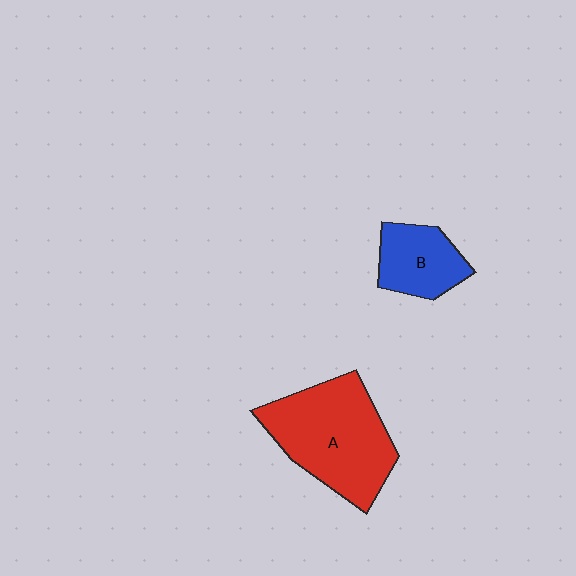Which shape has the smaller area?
Shape B (blue).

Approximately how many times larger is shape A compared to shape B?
Approximately 2.1 times.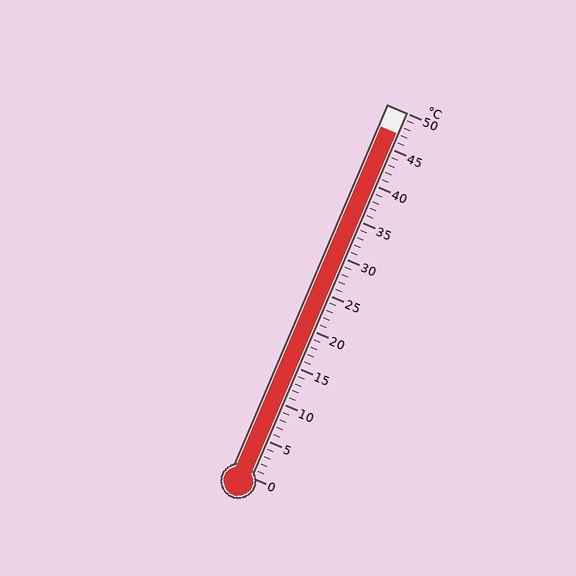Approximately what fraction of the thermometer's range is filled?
The thermometer is filled to approximately 95% of its range.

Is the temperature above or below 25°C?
The temperature is above 25°C.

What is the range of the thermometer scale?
The thermometer scale ranges from 0°C to 50°C.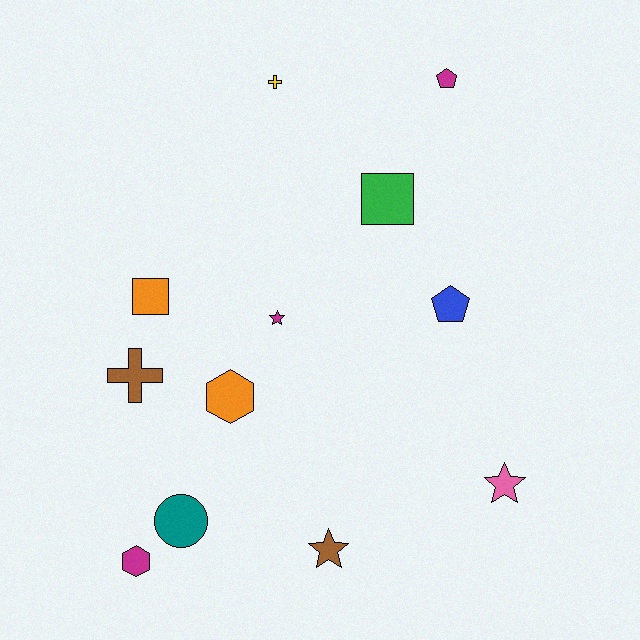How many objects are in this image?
There are 12 objects.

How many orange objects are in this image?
There are 2 orange objects.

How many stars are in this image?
There are 3 stars.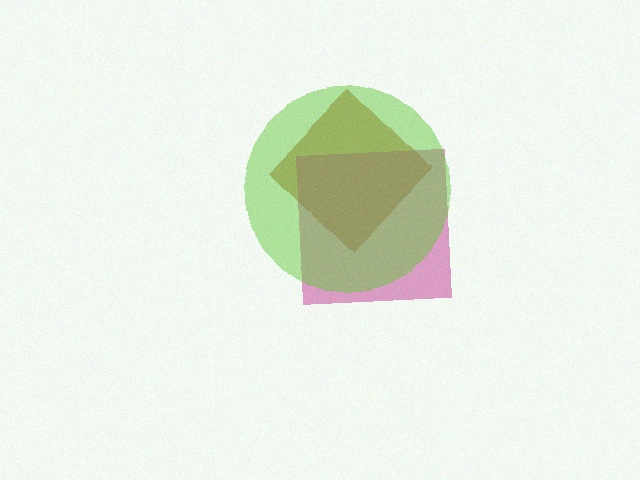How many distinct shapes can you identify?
There are 3 distinct shapes: a brown diamond, a magenta square, a lime circle.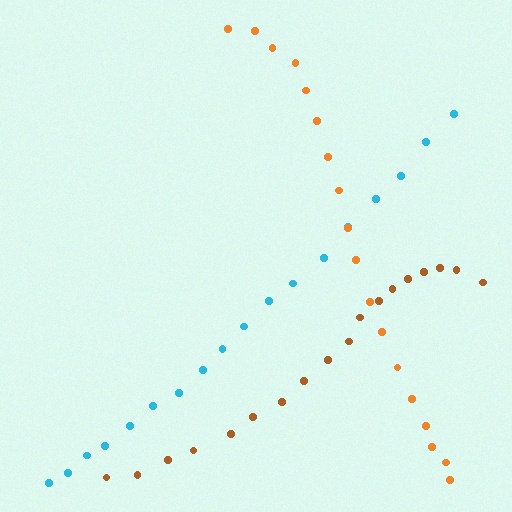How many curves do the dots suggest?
There are 3 distinct paths.